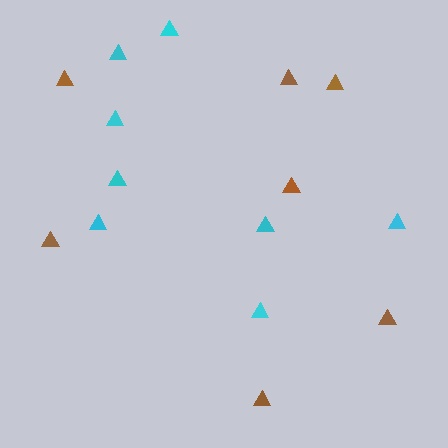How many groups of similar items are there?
There are 2 groups: one group of brown triangles (7) and one group of cyan triangles (8).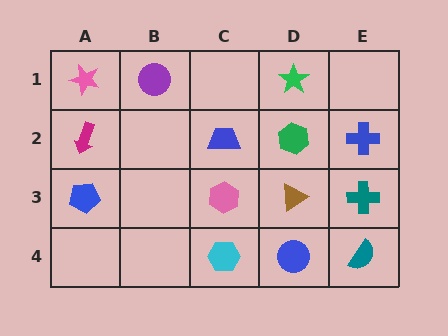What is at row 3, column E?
A teal cross.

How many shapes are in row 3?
4 shapes.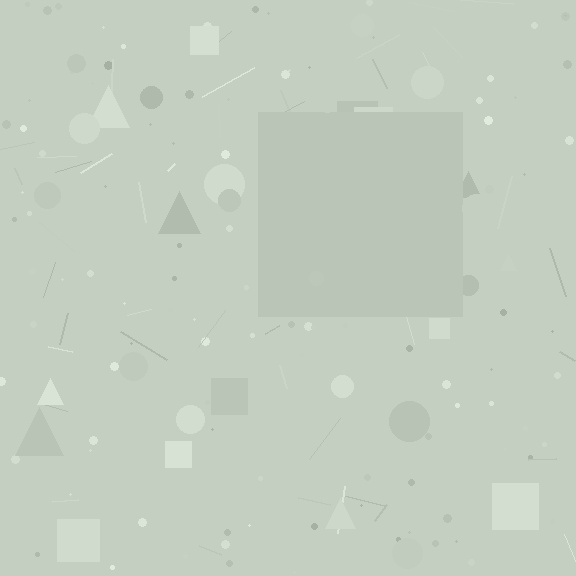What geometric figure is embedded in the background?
A square is embedded in the background.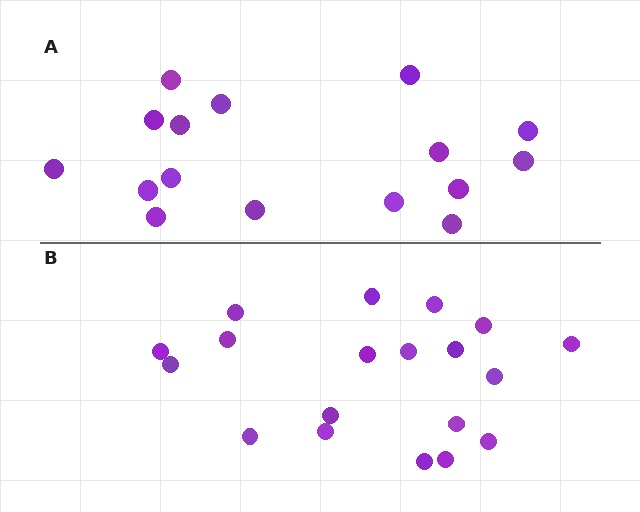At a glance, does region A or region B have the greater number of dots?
Region B (the bottom region) has more dots.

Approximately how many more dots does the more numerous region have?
Region B has just a few more — roughly 2 or 3 more dots than region A.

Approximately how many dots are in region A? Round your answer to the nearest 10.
About 20 dots. (The exact count is 16, which rounds to 20.)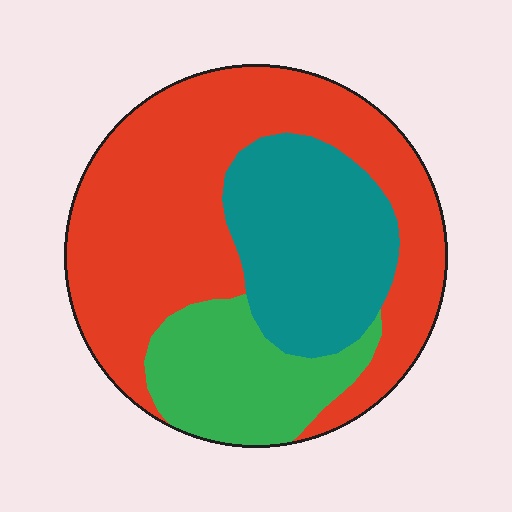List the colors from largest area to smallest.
From largest to smallest: red, teal, green.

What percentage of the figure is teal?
Teal takes up about one quarter (1/4) of the figure.